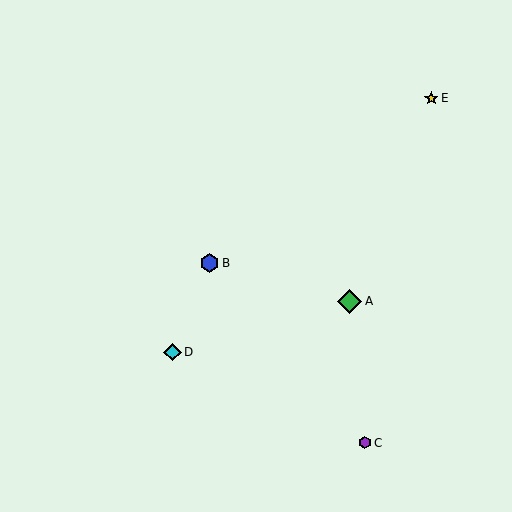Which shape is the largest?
The green diamond (labeled A) is the largest.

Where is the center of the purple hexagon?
The center of the purple hexagon is at (365, 443).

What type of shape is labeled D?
Shape D is a cyan diamond.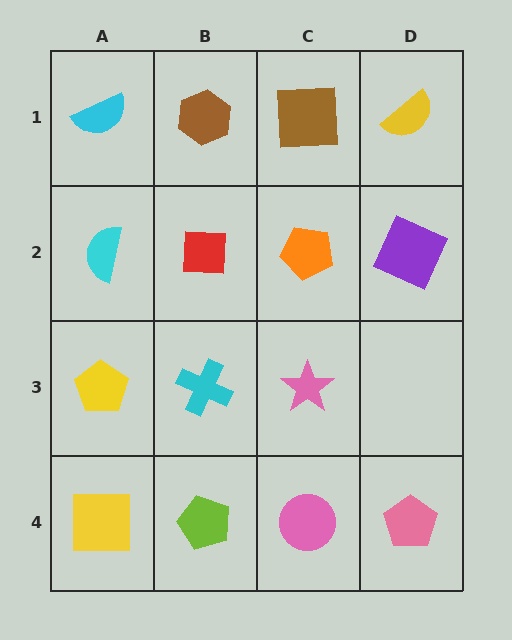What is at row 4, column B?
A lime pentagon.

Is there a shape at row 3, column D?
No, that cell is empty.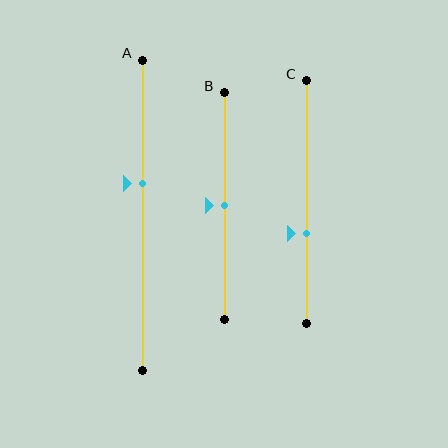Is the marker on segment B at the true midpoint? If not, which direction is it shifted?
Yes, the marker on segment B is at the true midpoint.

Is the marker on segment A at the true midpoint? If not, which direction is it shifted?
No, the marker on segment A is shifted upward by about 10% of the segment length.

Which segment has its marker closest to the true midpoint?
Segment B has its marker closest to the true midpoint.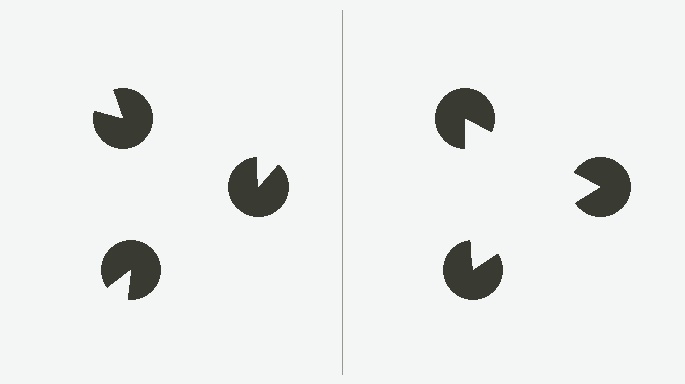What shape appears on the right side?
An illusory triangle.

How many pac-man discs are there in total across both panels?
6 — 3 on each side.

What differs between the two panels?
The pac-man discs are positioned identically on both sides; only the wedge orientations differ. On the right they align to a triangle; on the left they are misaligned.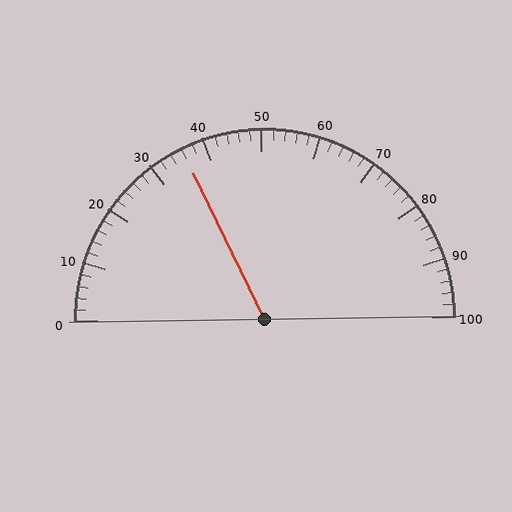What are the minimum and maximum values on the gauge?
The gauge ranges from 0 to 100.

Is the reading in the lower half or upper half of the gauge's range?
The reading is in the lower half of the range (0 to 100).